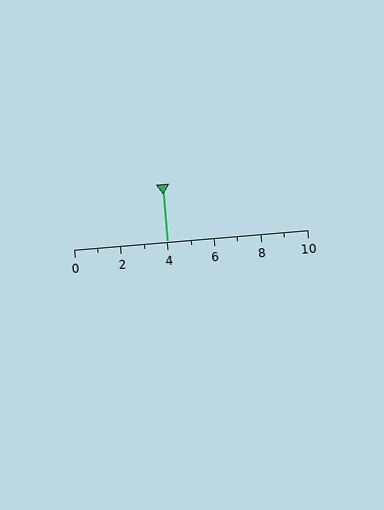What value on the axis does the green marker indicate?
The marker indicates approximately 4.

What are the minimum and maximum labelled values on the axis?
The axis runs from 0 to 10.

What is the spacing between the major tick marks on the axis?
The major ticks are spaced 2 apart.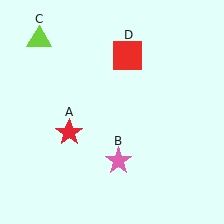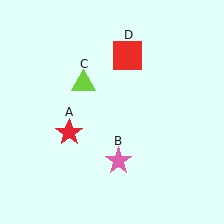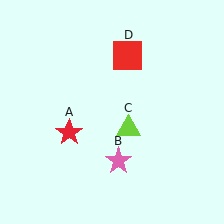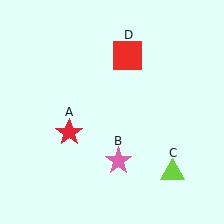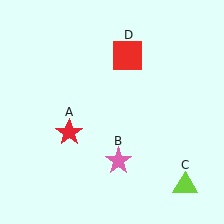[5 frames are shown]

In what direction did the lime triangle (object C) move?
The lime triangle (object C) moved down and to the right.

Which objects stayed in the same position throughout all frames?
Red star (object A) and pink star (object B) and red square (object D) remained stationary.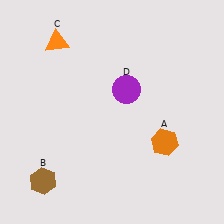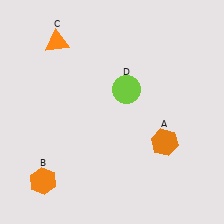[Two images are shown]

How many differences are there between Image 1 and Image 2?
There are 2 differences between the two images.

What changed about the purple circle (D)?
In Image 1, D is purple. In Image 2, it changed to lime.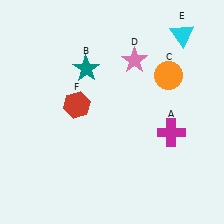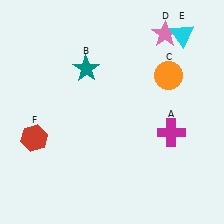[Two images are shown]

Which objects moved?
The objects that moved are: the pink star (D), the red hexagon (F).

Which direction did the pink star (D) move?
The pink star (D) moved right.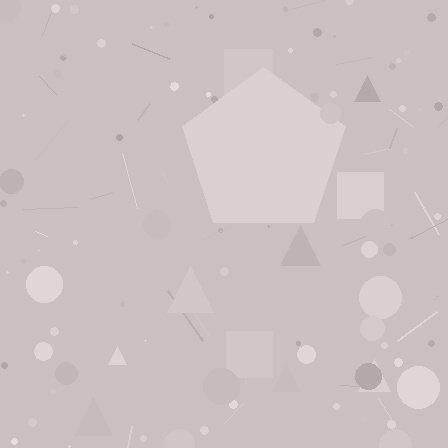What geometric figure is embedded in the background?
A pentagon is embedded in the background.